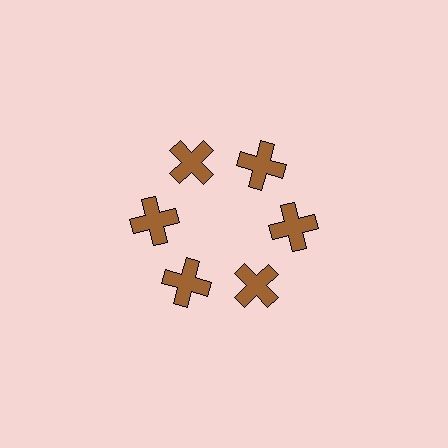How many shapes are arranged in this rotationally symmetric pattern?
There are 6 shapes, arranged in 6 groups of 1.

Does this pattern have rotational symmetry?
Yes, this pattern has 6-fold rotational symmetry. It looks the same after rotating 60 degrees around the center.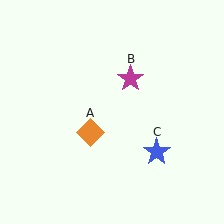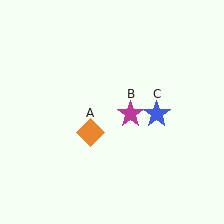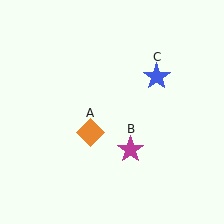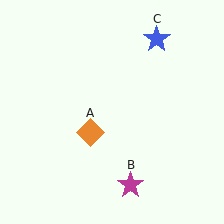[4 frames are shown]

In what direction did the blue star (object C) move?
The blue star (object C) moved up.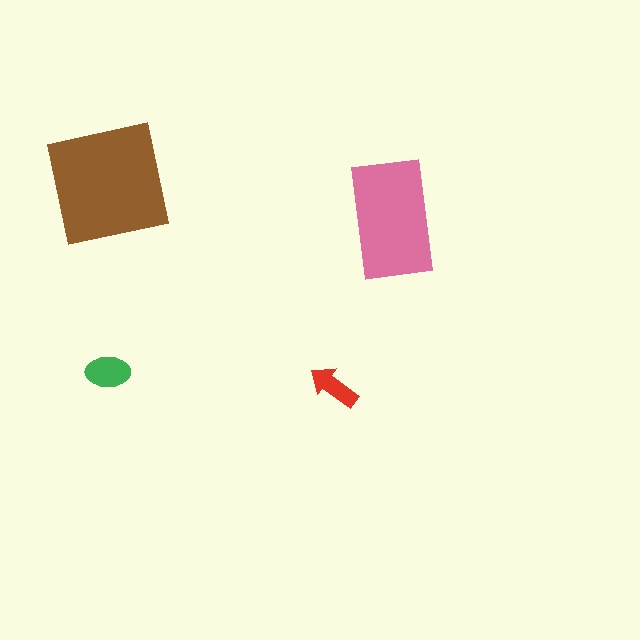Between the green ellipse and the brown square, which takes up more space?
The brown square.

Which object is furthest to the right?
The pink rectangle is rightmost.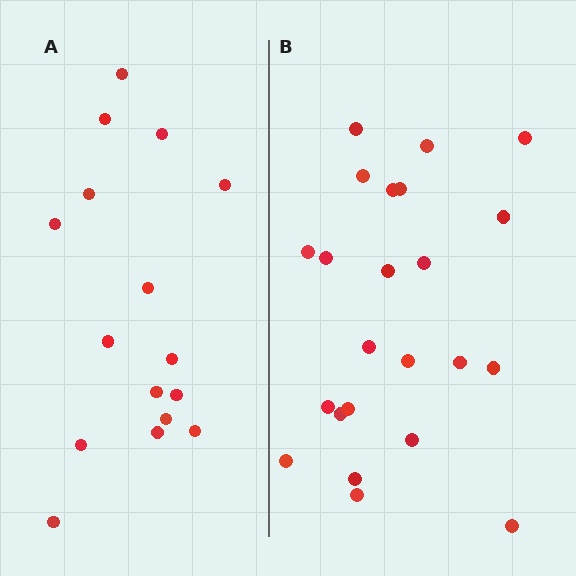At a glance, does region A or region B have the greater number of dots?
Region B (the right region) has more dots.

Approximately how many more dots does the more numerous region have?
Region B has roughly 8 or so more dots than region A.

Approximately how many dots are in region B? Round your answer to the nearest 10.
About 20 dots. (The exact count is 23, which rounds to 20.)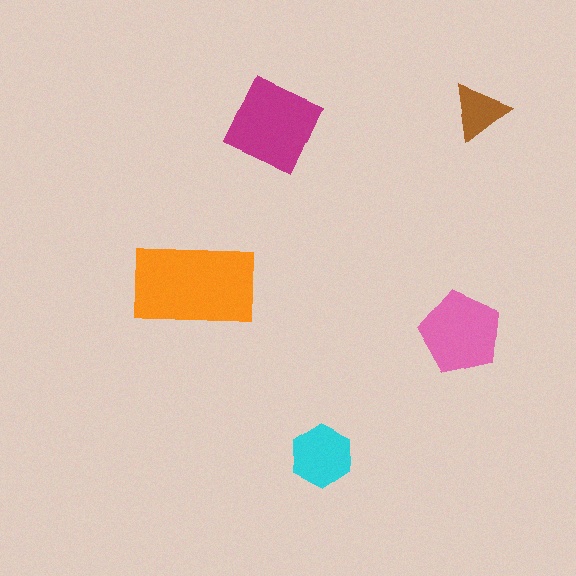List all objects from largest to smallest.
The orange rectangle, the magenta square, the pink pentagon, the cyan hexagon, the brown triangle.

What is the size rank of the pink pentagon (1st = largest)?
3rd.